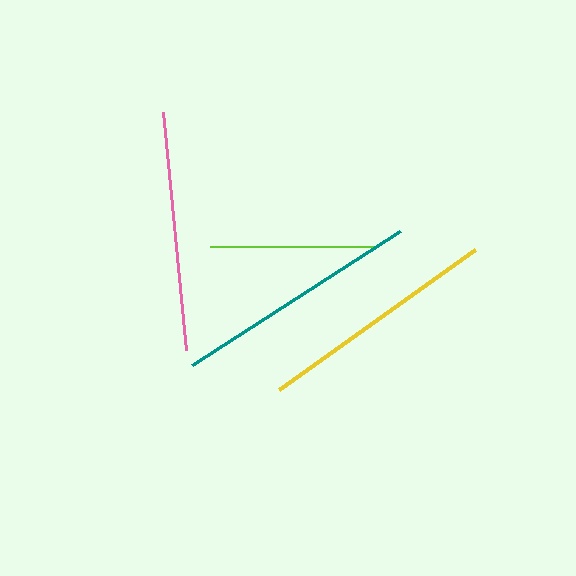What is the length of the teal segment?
The teal segment is approximately 247 pixels long.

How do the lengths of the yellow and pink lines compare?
The yellow and pink lines are approximately the same length.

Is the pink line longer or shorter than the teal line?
The teal line is longer than the pink line.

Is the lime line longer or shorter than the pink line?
The pink line is longer than the lime line.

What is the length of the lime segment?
The lime segment is approximately 167 pixels long.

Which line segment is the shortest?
The lime line is the shortest at approximately 167 pixels.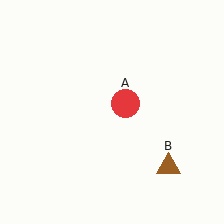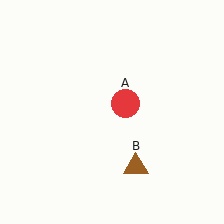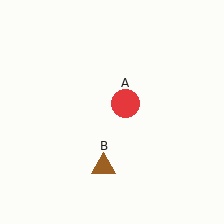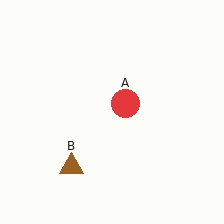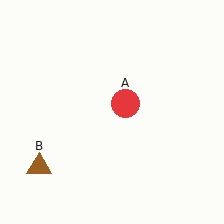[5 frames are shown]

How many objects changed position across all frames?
1 object changed position: brown triangle (object B).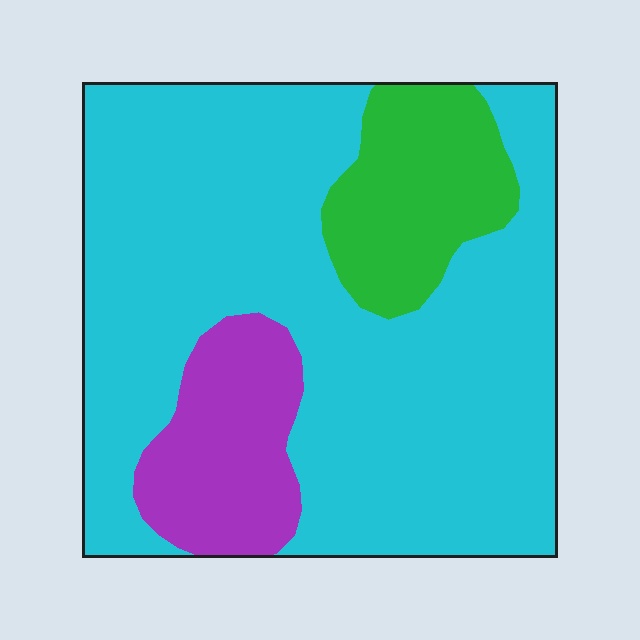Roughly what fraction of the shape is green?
Green covers about 15% of the shape.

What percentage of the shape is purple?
Purple covers around 15% of the shape.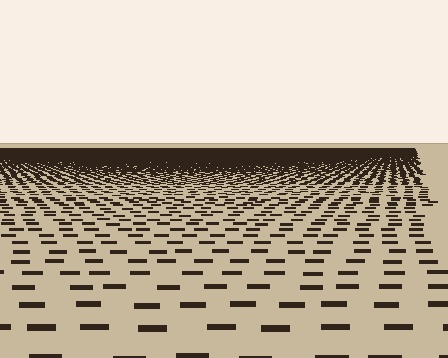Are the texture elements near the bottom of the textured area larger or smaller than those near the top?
Larger. Near the bottom, elements are closer to the viewer and appear at a bigger on-screen size.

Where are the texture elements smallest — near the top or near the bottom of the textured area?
Near the top.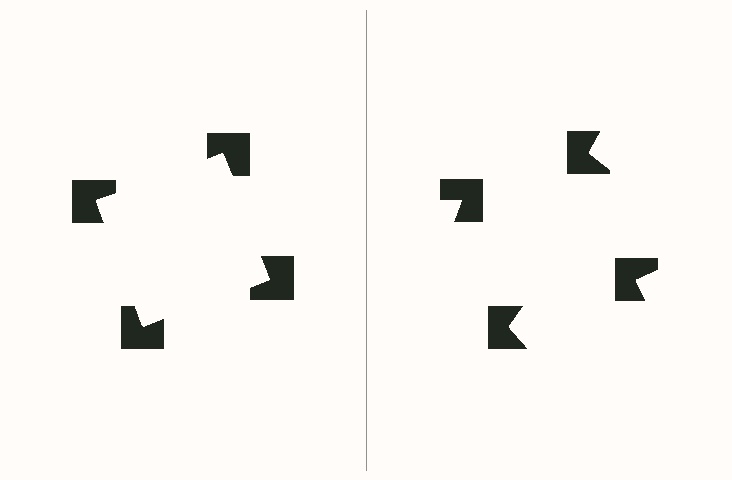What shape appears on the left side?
An illusory square.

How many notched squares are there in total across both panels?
8 — 4 on each side.